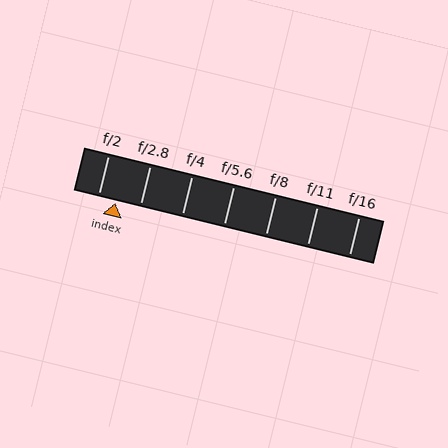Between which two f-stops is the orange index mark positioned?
The index mark is between f/2 and f/2.8.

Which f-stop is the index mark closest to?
The index mark is closest to f/2.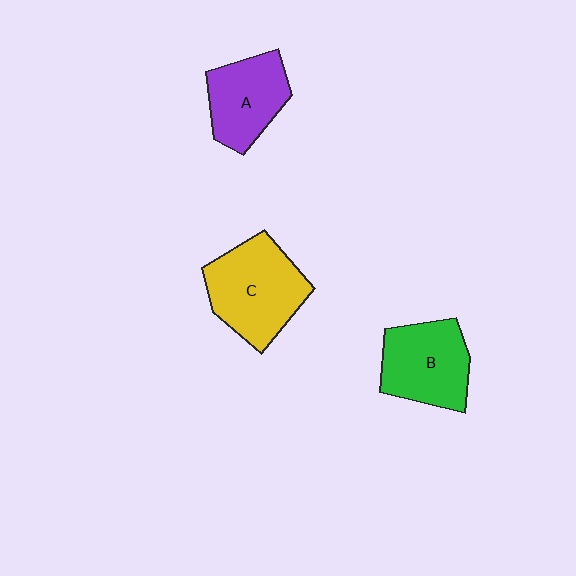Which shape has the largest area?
Shape C (yellow).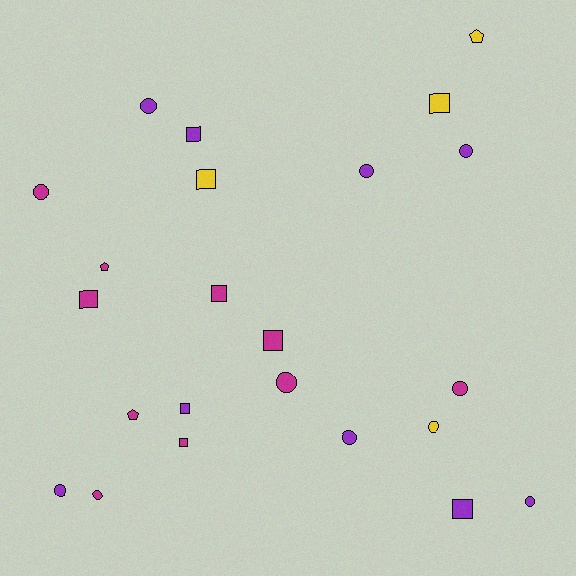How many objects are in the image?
There are 23 objects.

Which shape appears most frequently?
Circle, with 11 objects.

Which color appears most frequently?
Magenta, with 10 objects.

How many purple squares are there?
There are 3 purple squares.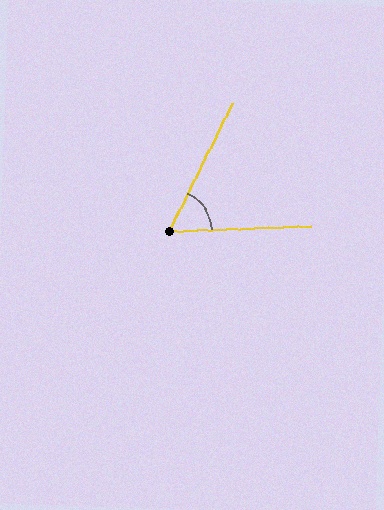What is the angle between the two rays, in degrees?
Approximately 61 degrees.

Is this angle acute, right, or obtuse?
It is acute.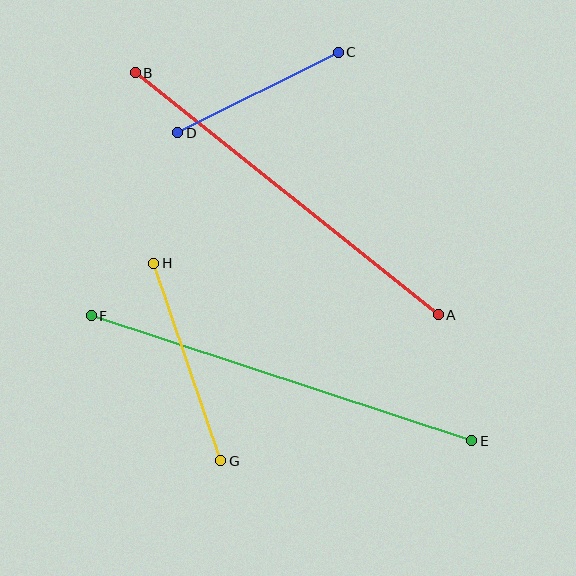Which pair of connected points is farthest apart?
Points E and F are farthest apart.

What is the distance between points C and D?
The distance is approximately 180 pixels.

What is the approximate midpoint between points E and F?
The midpoint is at approximately (282, 378) pixels.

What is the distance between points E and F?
The distance is approximately 401 pixels.